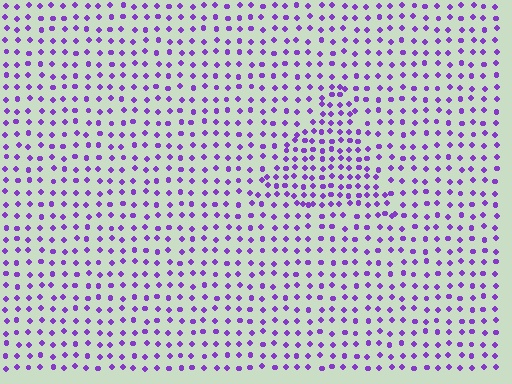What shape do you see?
I see a triangle.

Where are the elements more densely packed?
The elements are more densely packed inside the triangle boundary.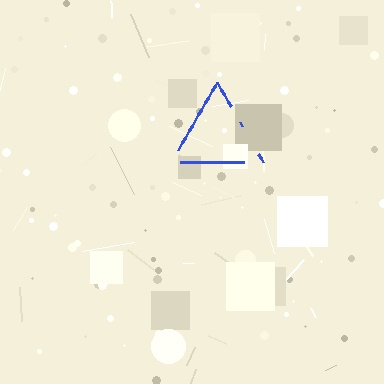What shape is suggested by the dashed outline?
The dashed outline suggests a triangle.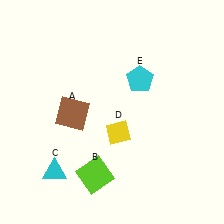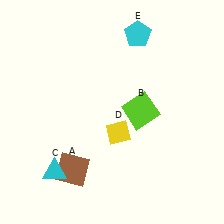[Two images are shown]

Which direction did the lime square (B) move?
The lime square (B) moved up.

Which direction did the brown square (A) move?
The brown square (A) moved down.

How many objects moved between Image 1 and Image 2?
3 objects moved between the two images.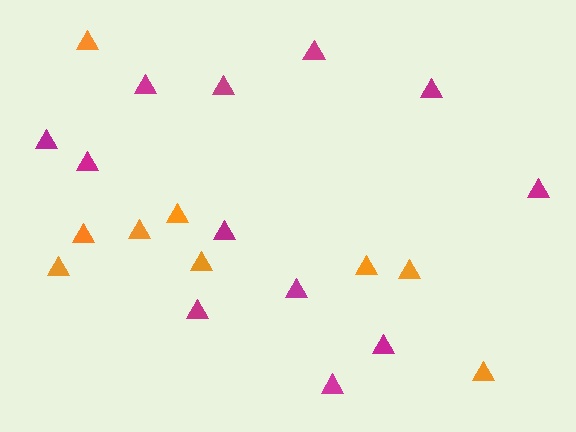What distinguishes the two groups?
There are 2 groups: one group of orange triangles (9) and one group of magenta triangles (12).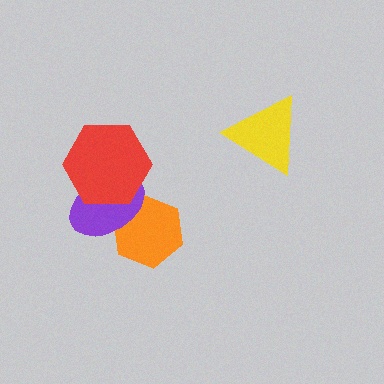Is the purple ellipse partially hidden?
Yes, it is partially covered by another shape.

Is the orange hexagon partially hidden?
Yes, it is partially covered by another shape.